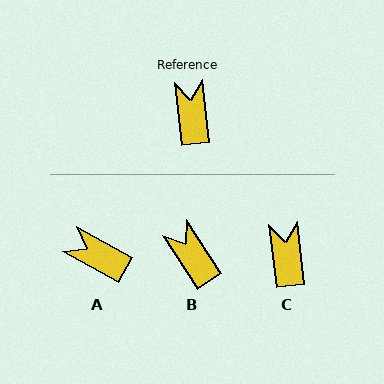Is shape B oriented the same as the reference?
No, it is off by about 26 degrees.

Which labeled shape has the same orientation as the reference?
C.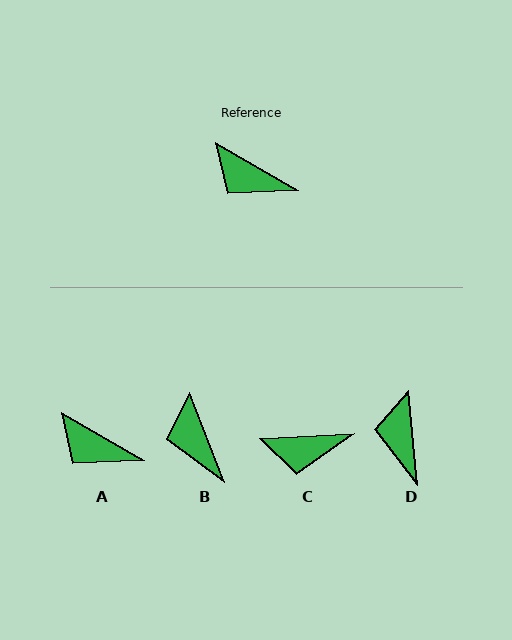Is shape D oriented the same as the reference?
No, it is off by about 54 degrees.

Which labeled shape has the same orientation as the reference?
A.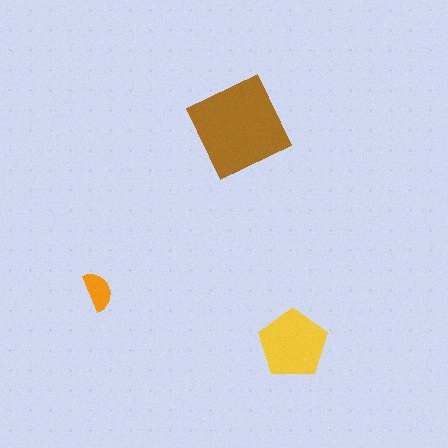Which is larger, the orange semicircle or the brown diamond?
The brown diamond.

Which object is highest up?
The brown diamond is topmost.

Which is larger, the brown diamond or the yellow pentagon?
The brown diamond.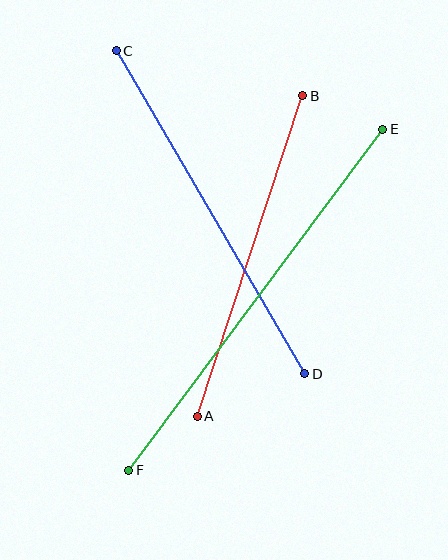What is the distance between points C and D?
The distance is approximately 374 pixels.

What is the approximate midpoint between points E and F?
The midpoint is at approximately (256, 300) pixels.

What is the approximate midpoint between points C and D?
The midpoint is at approximately (210, 212) pixels.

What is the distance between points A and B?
The distance is approximately 337 pixels.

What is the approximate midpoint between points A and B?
The midpoint is at approximately (250, 256) pixels.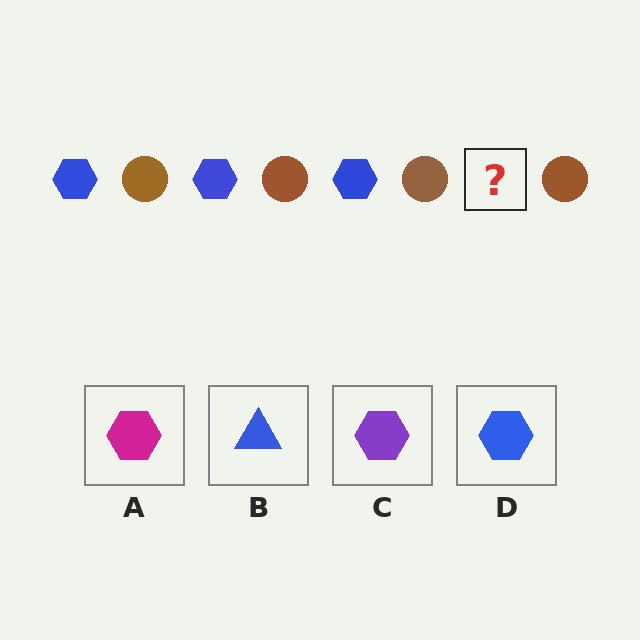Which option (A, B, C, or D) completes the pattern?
D.